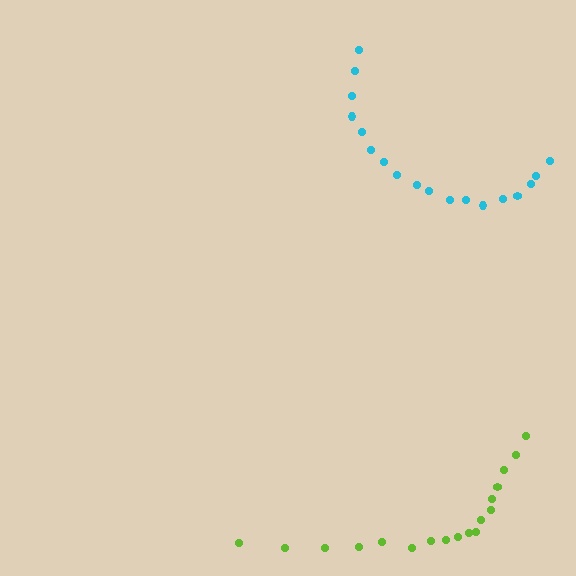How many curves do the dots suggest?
There are 2 distinct paths.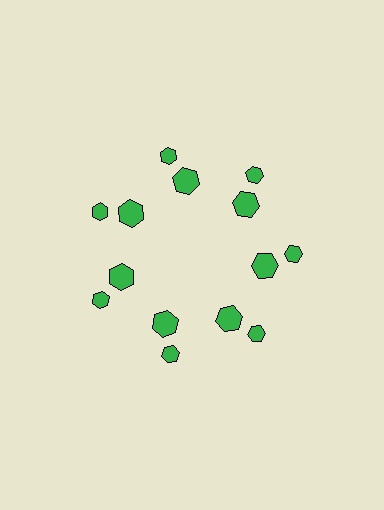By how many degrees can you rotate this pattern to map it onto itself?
The pattern maps onto itself every 51 degrees of rotation.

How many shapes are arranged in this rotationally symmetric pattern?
There are 14 shapes, arranged in 7 groups of 2.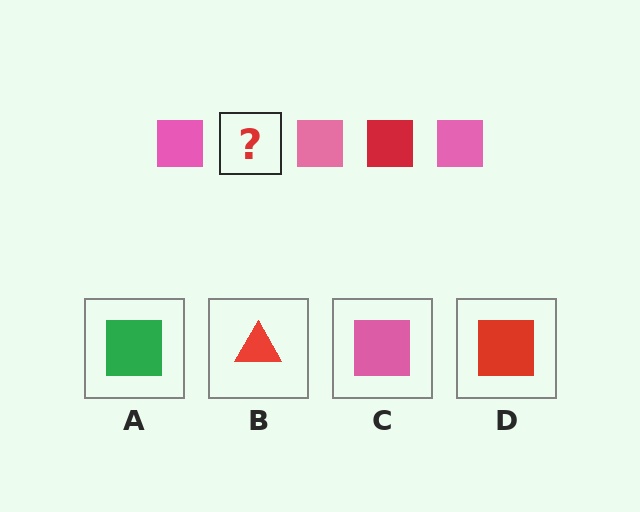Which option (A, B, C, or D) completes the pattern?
D.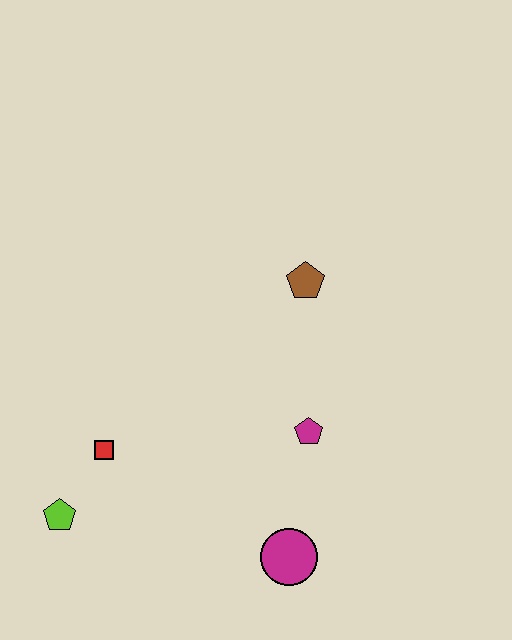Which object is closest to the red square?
The lime pentagon is closest to the red square.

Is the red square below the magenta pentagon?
Yes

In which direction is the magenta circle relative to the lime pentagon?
The magenta circle is to the right of the lime pentagon.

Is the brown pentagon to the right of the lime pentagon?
Yes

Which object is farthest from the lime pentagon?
The brown pentagon is farthest from the lime pentagon.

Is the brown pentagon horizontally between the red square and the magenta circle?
No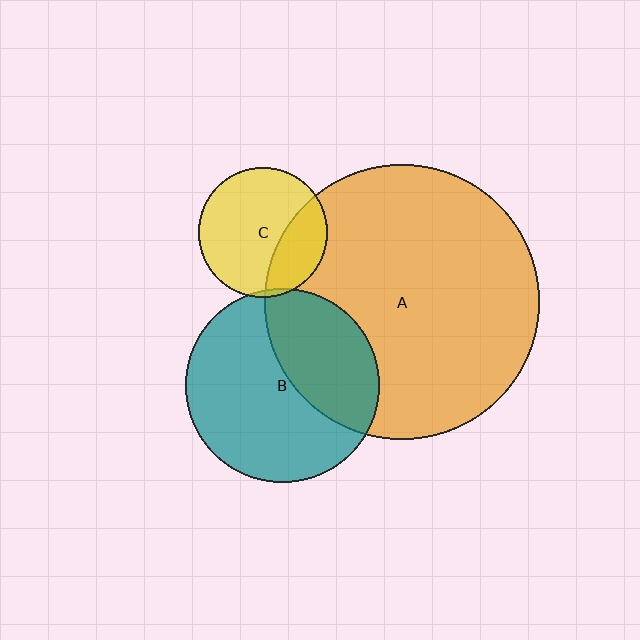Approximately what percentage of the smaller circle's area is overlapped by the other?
Approximately 35%.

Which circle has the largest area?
Circle A (orange).